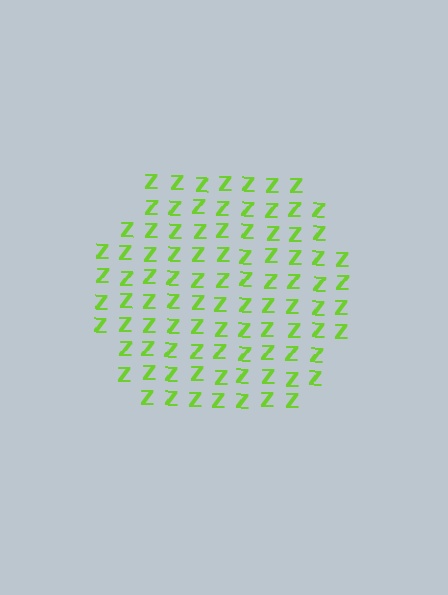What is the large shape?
The large shape is a hexagon.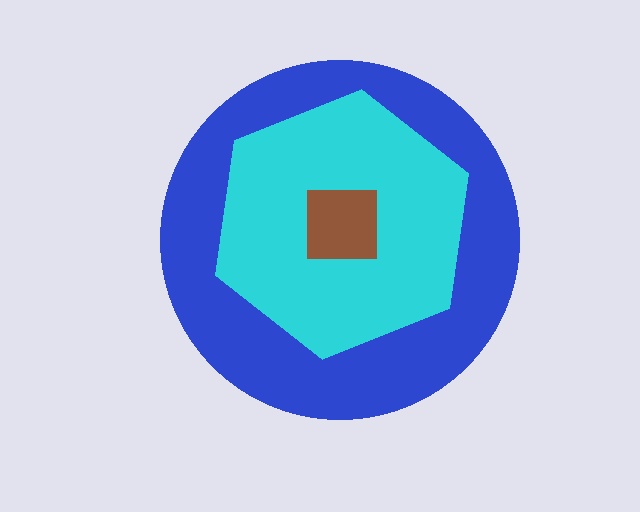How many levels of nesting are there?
3.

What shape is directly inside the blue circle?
The cyan hexagon.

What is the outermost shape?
The blue circle.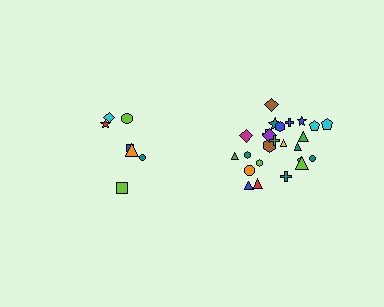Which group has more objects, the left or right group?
The right group.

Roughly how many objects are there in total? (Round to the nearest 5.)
Roughly 30 objects in total.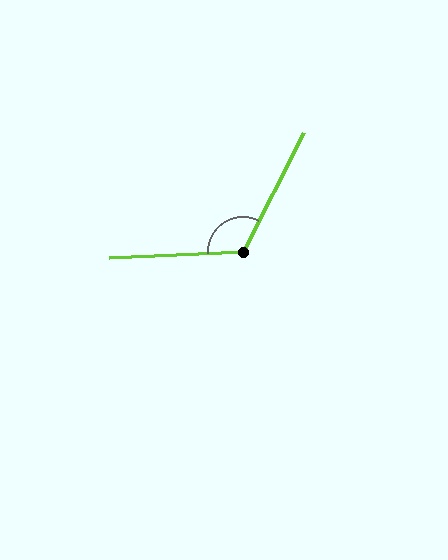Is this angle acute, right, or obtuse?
It is obtuse.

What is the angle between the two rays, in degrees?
Approximately 120 degrees.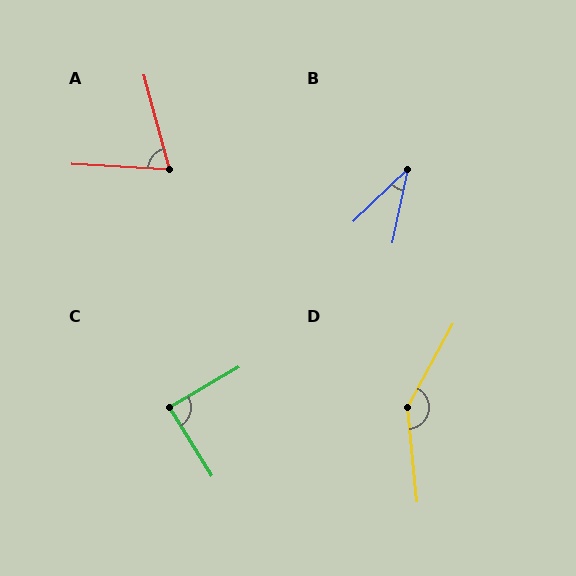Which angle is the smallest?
B, at approximately 34 degrees.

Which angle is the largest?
D, at approximately 146 degrees.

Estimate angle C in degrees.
Approximately 89 degrees.